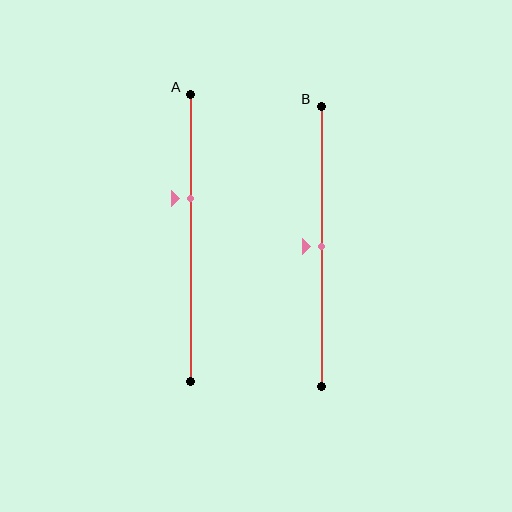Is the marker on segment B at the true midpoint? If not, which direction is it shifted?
Yes, the marker on segment B is at the true midpoint.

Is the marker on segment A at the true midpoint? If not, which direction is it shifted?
No, the marker on segment A is shifted upward by about 14% of the segment length.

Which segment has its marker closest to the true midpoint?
Segment B has its marker closest to the true midpoint.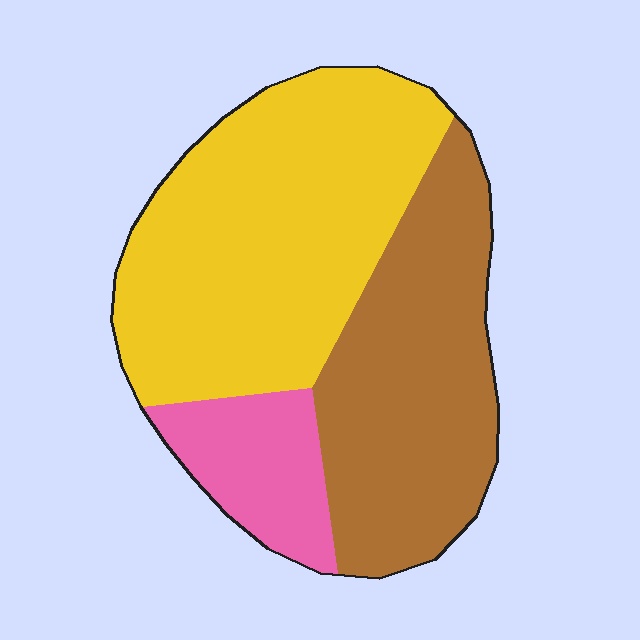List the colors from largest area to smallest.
From largest to smallest: yellow, brown, pink.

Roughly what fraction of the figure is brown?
Brown takes up about three eighths (3/8) of the figure.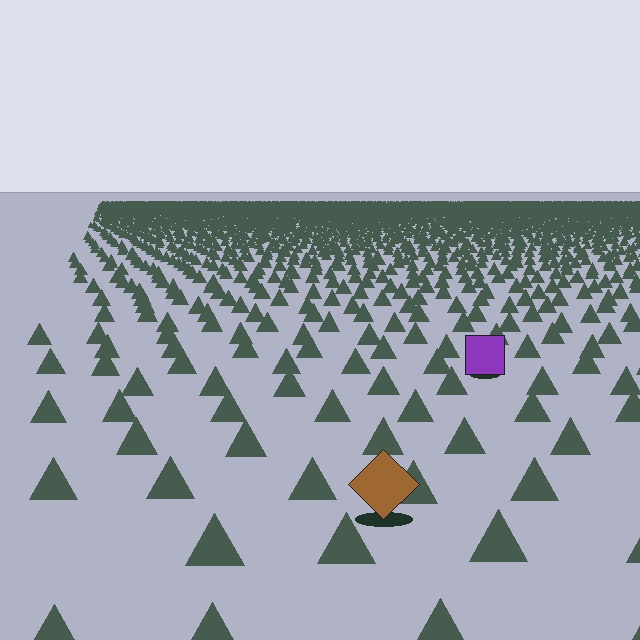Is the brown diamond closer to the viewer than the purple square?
Yes. The brown diamond is closer — you can tell from the texture gradient: the ground texture is coarser near it.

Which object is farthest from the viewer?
The purple square is farthest from the viewer. It appears smaller and the ground texture around it is denser.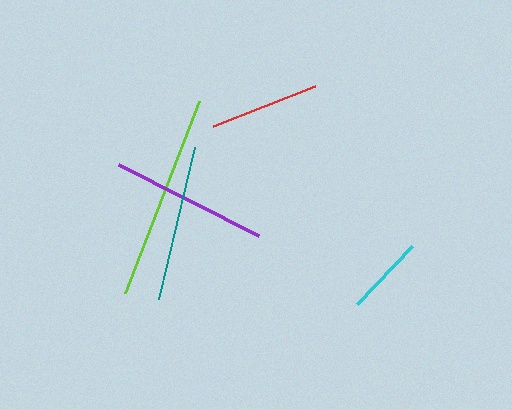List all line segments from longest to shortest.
From longest to shortest: lime, purple, teal, red, cyan.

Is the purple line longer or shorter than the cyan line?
The purple line is longer than the cyan line.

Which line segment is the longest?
The lime line is the longest at approximately 206 pixels.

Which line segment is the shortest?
The cyan line is the shortest at approximately 80 pixels.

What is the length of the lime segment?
The lime segment is approximately 206 pixels long.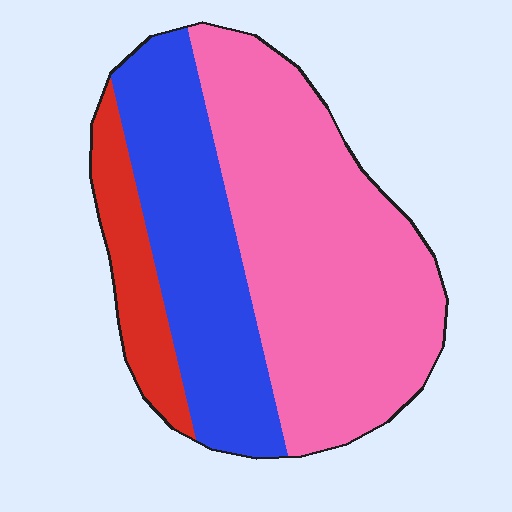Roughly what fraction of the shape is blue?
Blue covers around 30% of the shape.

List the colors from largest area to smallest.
From largest to smallest: pink, blue, red.